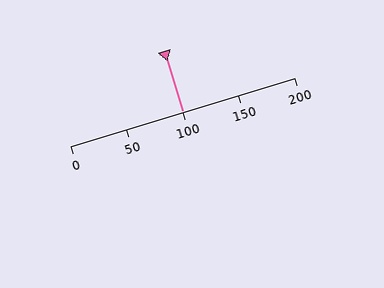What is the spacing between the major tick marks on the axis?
The major ticks are spaced 50 apart.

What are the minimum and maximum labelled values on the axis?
The axis runs from 0 to 200.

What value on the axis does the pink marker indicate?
The marker indicates approximately 100.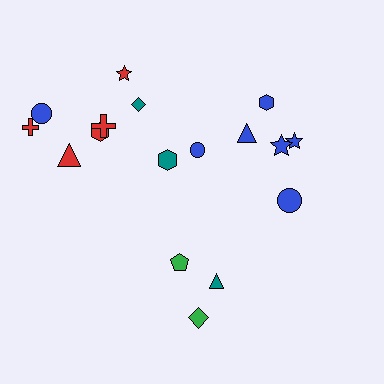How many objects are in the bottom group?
There are 3 objects.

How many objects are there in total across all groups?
There are 17 objects.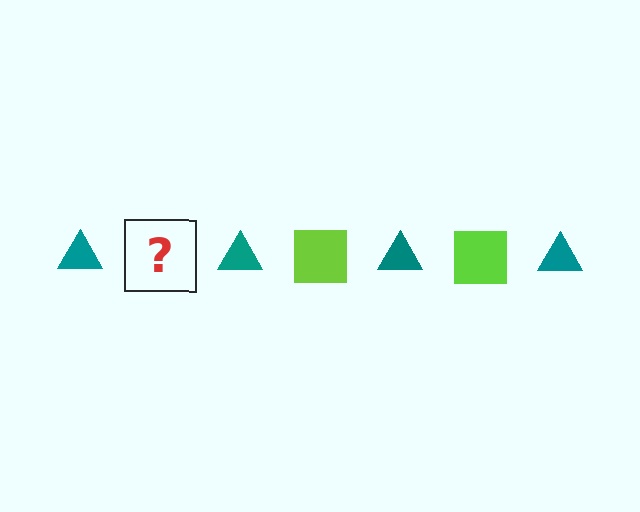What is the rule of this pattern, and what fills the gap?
The rule is that the pattern alternates between teal triangle and lime square. The gap should be filled with a lime square.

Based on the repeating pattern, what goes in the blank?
The blank should be a lime square.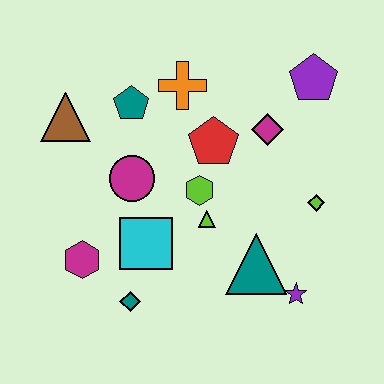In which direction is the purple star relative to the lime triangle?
The purple star is to the right of the lime triangle.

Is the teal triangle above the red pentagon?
No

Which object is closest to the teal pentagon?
The orange cross is closest to the teal pentagon.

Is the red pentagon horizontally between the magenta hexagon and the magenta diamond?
Yes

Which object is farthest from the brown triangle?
The purple star is farthest from the brown triangle.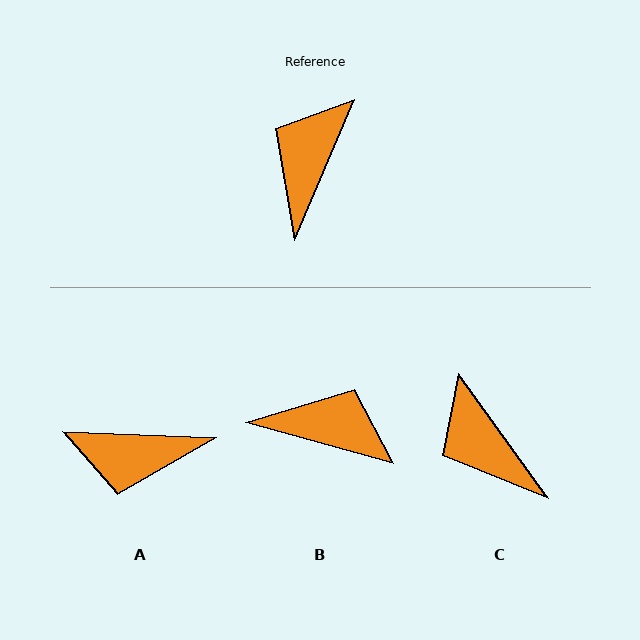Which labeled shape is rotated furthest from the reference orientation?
A, about 111 degrees away.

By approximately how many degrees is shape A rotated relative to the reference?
Approximately 111 degrees counter-clockwise.